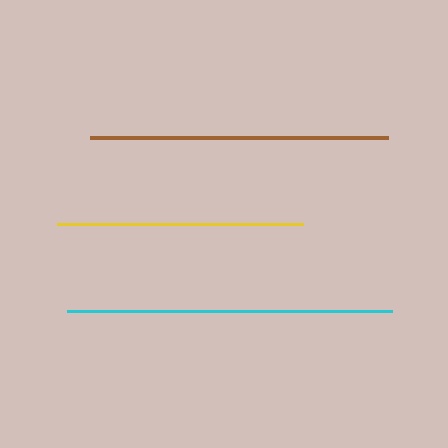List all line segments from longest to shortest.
From longest to shortest: cyan, brown, yellow.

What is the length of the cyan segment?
The cyan segment is approximately 325 pixels long.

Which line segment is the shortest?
The yellow line is the shortest at approximately 246 pixels.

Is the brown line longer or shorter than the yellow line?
The brown line is longer than the yellow line.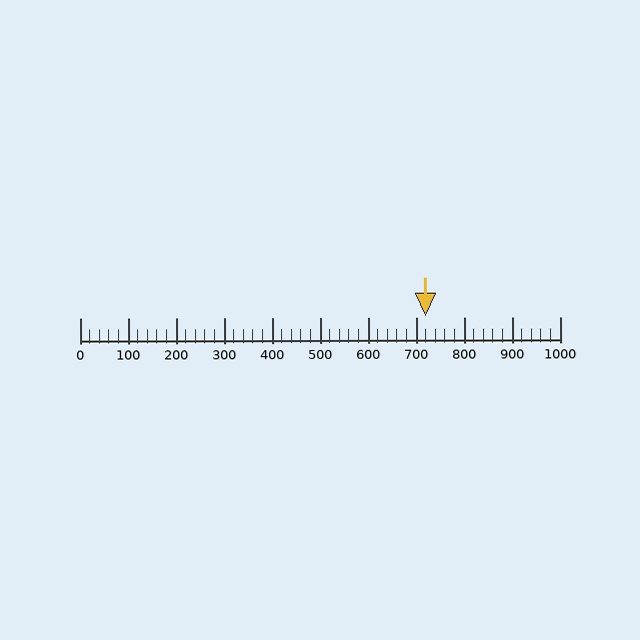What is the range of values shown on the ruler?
The ruler shows values from 0 to 1000.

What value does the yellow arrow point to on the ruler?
The yellow arrow points to approximately 720.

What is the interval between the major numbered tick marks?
The major tick marks are spaced 100 units apart.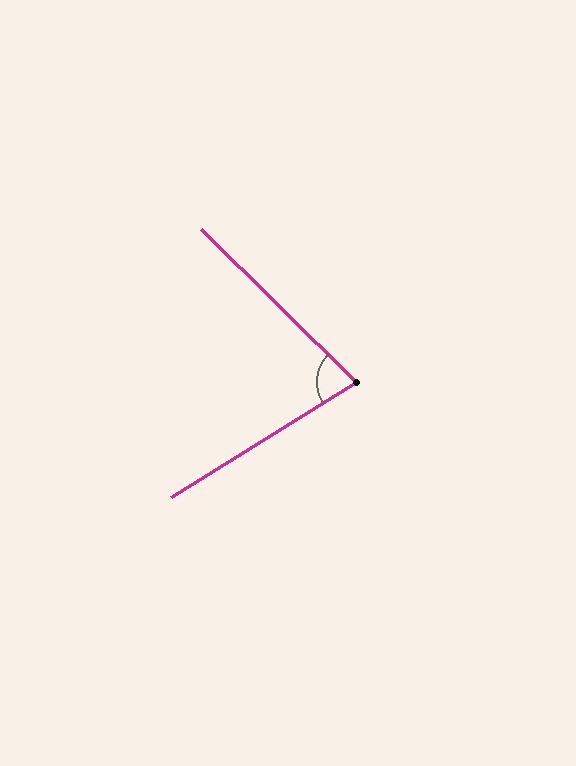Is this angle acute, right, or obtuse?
It is acute.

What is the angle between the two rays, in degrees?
Approximately 77 degrees.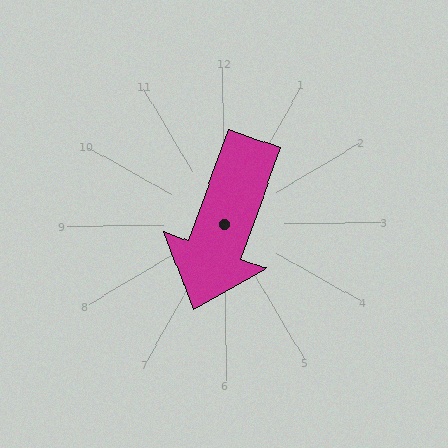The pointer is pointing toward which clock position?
Roughly 7 o'clock.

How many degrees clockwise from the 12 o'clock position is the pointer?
Approximately 200 degrees.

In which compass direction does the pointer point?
South.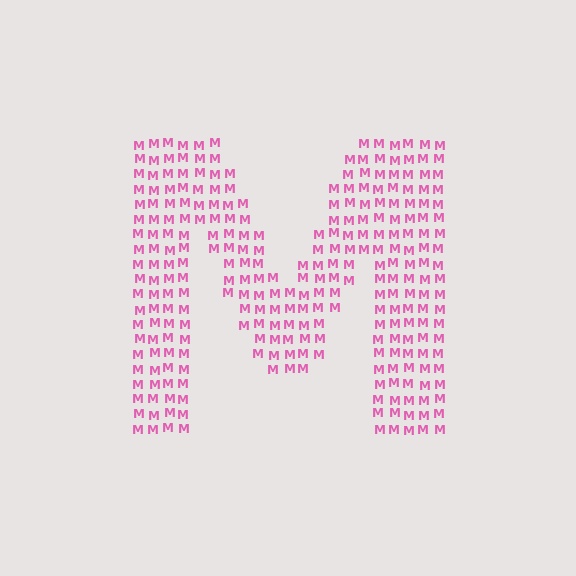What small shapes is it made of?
It is made of small letter M's.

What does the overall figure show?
The overall figure shows the letter M.